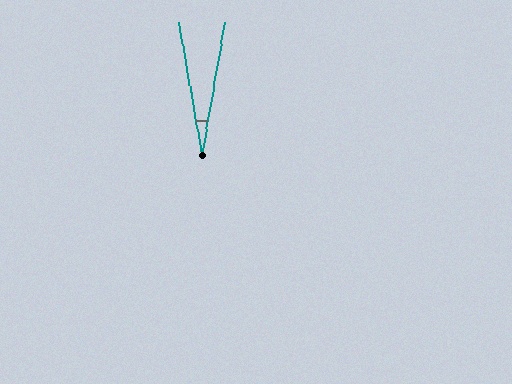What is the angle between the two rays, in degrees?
Approximately 19 degrees.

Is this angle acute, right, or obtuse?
It is acute.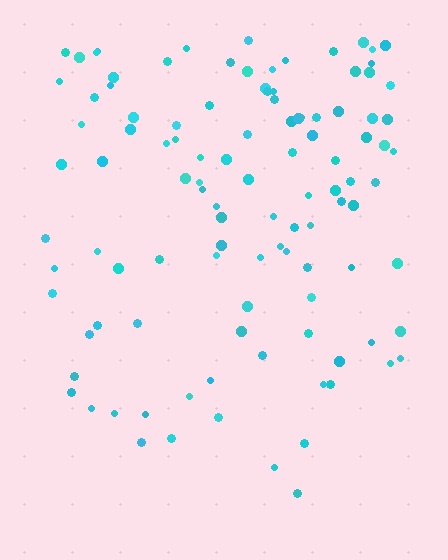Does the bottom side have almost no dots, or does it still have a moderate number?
Still a moderate number, just noticeably fewer than the top.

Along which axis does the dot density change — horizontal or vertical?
Vertical.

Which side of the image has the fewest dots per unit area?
The bottom.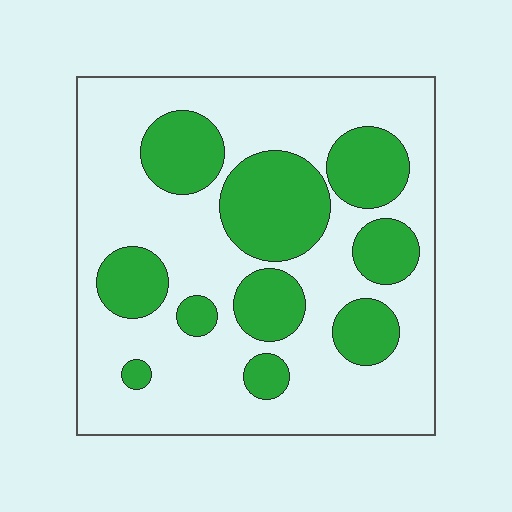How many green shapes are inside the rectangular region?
10.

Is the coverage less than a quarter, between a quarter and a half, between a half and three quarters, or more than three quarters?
Between a quarter and a half.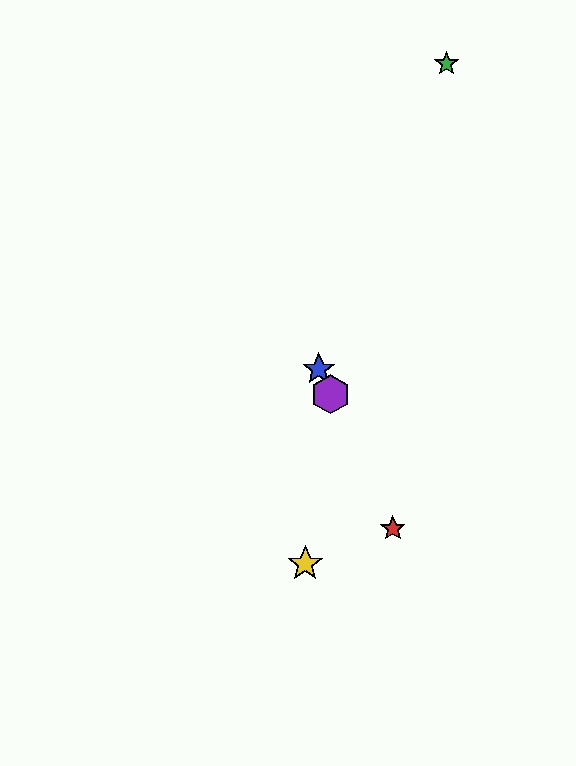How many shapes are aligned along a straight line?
3 shapes (the red star, the blue star, the purple hexagon) are aligned along a straight line.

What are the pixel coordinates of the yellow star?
The yellow star is at (305, 564).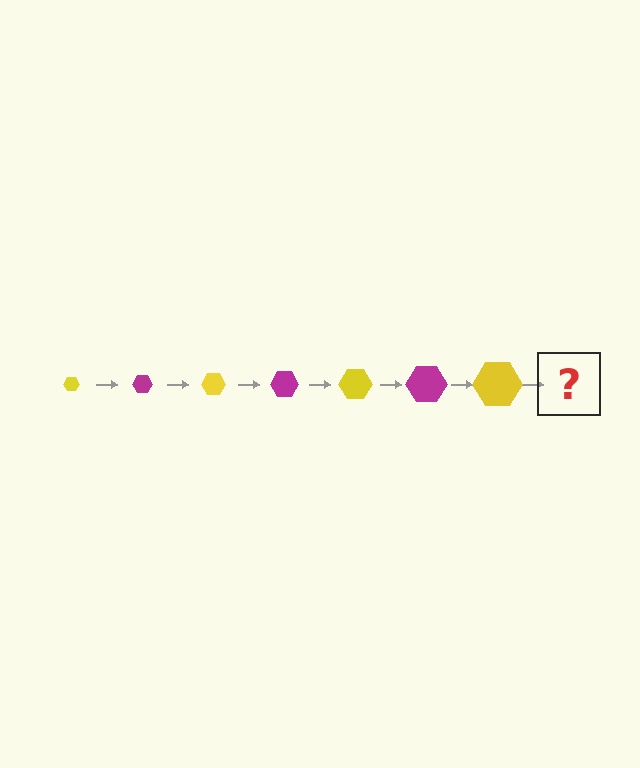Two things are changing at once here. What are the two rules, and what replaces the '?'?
The two rules are that the hexagon grows larger each step and the color cycles through yellow and magenta. The '?' should be a magenta hexagon, larger than the previous one.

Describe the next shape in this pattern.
It should be a magenta hexagon, larger than the previous one.